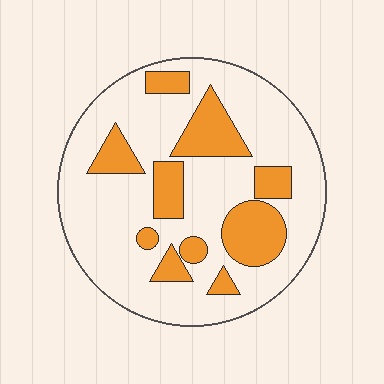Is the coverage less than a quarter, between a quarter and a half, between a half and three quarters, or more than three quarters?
Between a quarter and a half.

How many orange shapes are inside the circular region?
10.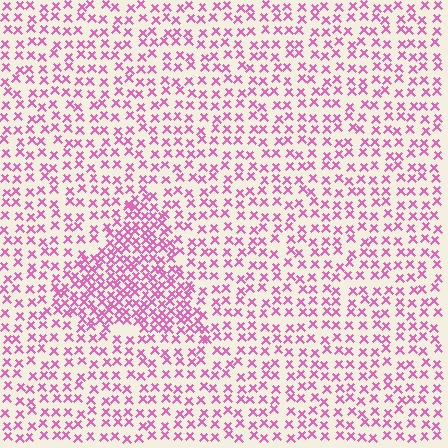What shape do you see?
I see a triangle.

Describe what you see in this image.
The image contains small pink elements arranged at two different densities. A triangle-shaped region is visible where the elements are more densely packed than the surrounding area.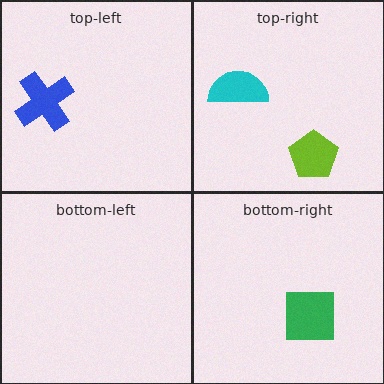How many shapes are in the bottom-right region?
1.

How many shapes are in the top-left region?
1.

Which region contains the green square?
The bottom-right region.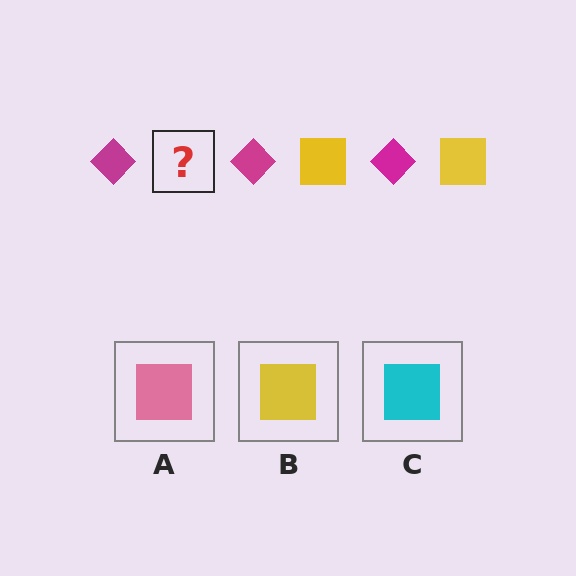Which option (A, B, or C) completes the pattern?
B.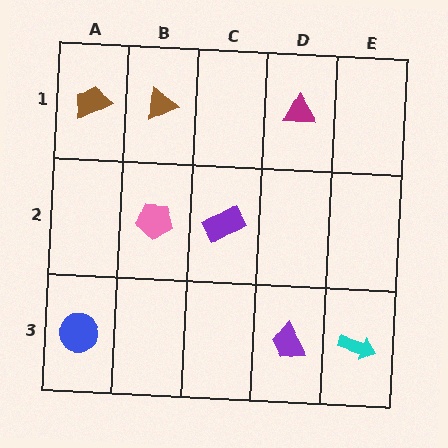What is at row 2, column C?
A purple rectangle.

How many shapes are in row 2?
2 shapes.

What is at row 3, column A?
A blue circle.